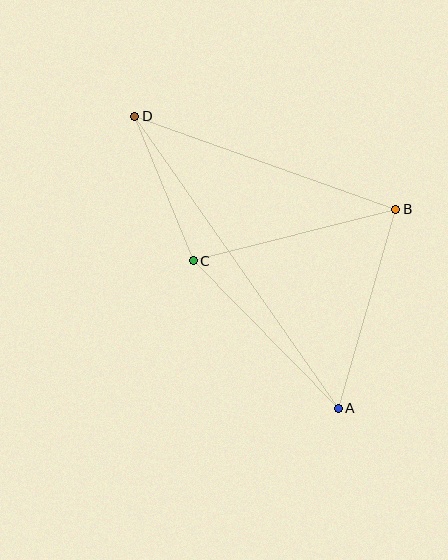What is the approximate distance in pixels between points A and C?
The distance between A and C is approximately 207 pixels.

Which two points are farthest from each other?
Points A and D are farthest from each other.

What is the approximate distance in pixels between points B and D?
The distance between B and D is approximately 277 pixels.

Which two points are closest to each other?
Points C and D are closest to each other.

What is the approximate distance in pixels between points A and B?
The distance between A and B is approximately 207 pixels.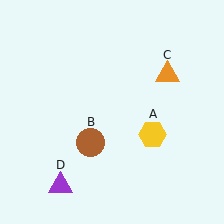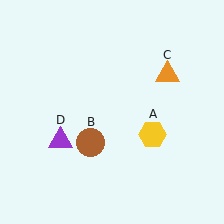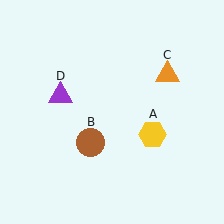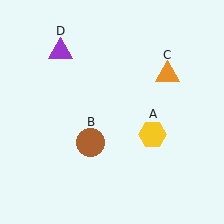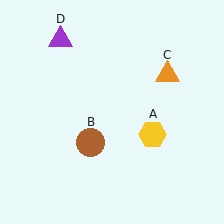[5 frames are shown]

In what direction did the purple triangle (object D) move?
The purple triangle (object D) moved up.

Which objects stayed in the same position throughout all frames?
Yellow hexagon (object A) and brown circle (object B) and orange triangle (object C) remained stationary.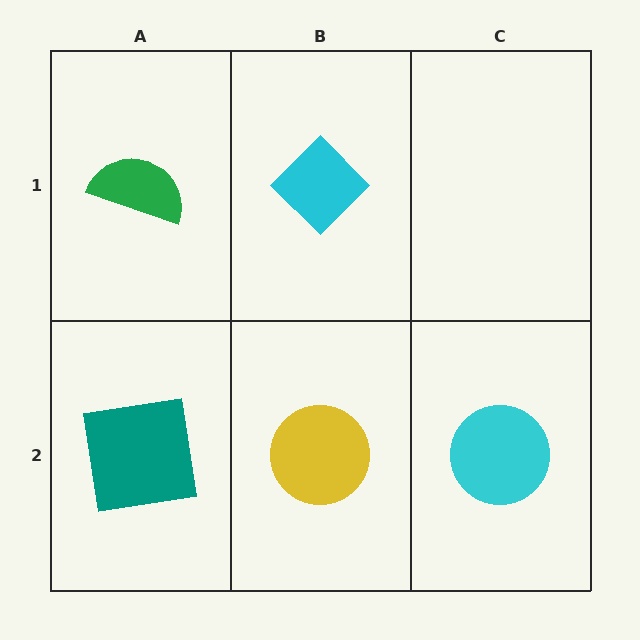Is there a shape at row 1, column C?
No, that cell is empty.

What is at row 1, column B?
A cyan diamond.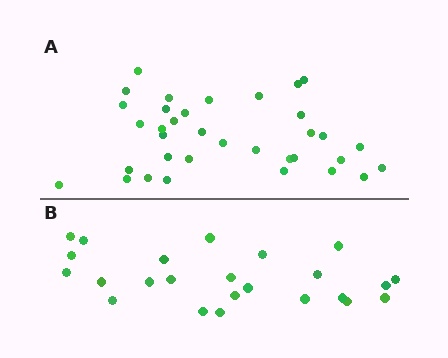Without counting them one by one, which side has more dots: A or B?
Region A (the top region) has more dots.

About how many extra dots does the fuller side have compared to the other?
Region A has roughly 12 or so more dots than region B.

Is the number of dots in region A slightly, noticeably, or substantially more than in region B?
Region A has substantially more. The ratio is roughly 1.5 to 1.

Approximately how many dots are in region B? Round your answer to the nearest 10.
About 20 dots. (The exact count is 24, which rounds to 20.)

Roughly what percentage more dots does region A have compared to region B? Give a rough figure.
About 45% more.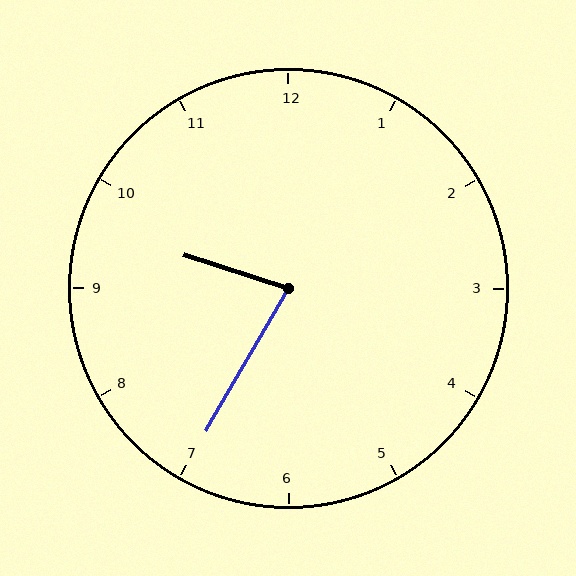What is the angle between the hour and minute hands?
Approximately 78 degrees.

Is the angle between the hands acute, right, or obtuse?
It is acute.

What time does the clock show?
9:35.